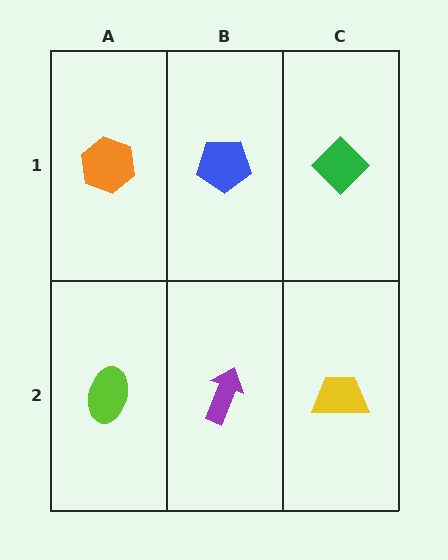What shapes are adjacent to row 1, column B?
A purple arrow (row 2, column B), an orange hexagon (row 1, column A), a green diamond (row 1, column C).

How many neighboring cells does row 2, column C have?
2.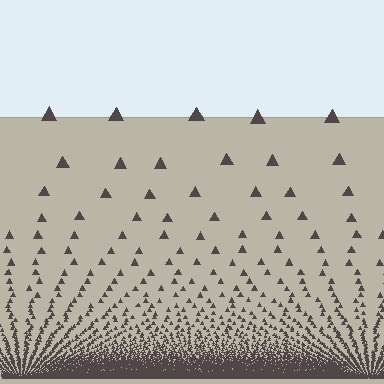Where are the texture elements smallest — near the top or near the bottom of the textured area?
Near the bottom.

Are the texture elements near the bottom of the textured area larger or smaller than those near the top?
Smaller. The gradient is inverted — elements near the bottom are smaller and denser.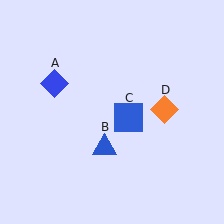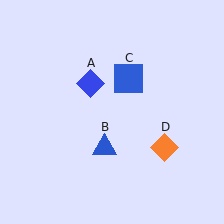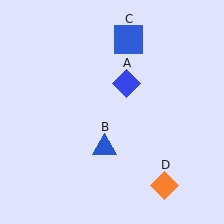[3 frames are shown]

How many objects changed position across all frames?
3 objects changed position: blue diamond (object A), blue square (object C), orange diamond (object D).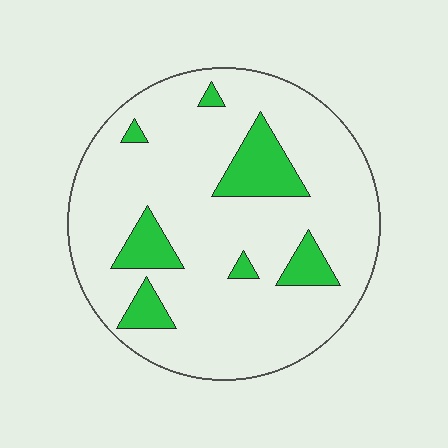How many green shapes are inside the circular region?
7.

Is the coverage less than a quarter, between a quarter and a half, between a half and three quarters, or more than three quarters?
Less than a quarter.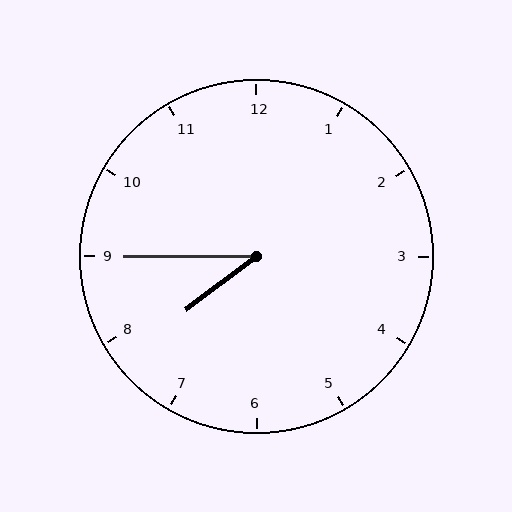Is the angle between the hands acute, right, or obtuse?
It is acute.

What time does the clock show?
7:45.